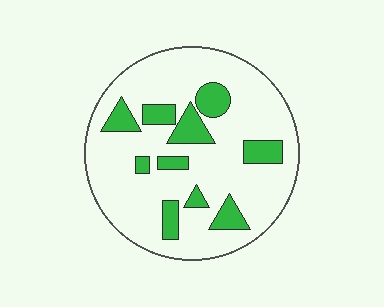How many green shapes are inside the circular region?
10.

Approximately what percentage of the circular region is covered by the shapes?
Approximately 20%.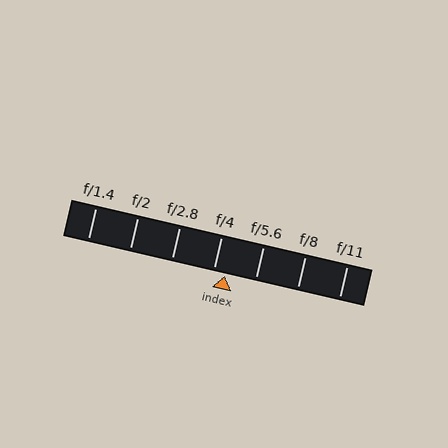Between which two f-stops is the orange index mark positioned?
The index mark is between f/4 and f/5.6.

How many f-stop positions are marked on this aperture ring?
There are 7 f-stop positions marked.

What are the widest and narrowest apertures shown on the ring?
The widest aperture shown is f/1.4 and the narrowest is f/11.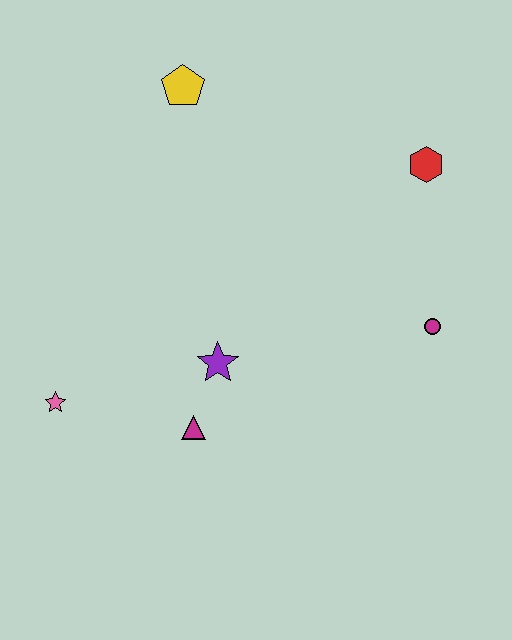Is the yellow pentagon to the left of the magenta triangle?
Yes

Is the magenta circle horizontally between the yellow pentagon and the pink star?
No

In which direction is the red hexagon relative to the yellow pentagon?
The red hexagon is to the right of the yellow pentagon.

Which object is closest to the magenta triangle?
The purple star is closest to the magenta triangle.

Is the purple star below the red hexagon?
Yes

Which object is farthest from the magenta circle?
The pink star is farthest from the magenta circle.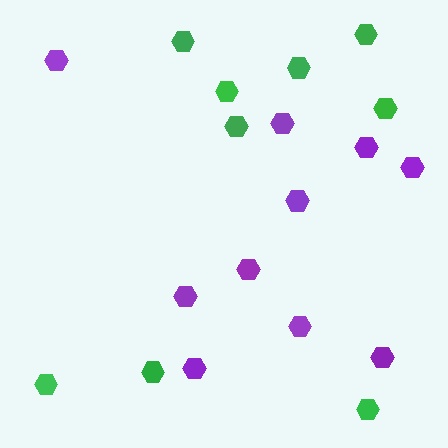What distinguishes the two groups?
There are 2 groups: one group of purple hexagons (10) and one group of green hexagons (9).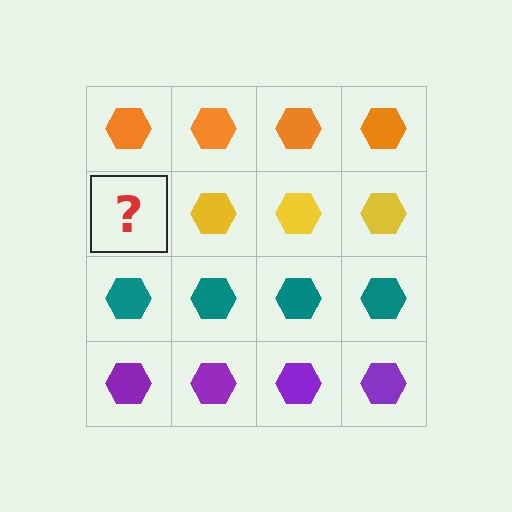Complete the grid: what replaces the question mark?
The question mark should be replaced with a yellow hexagon.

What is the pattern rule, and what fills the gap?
The rule is that each row has a consistent color. The gap should be filled with a yellow hexagon.